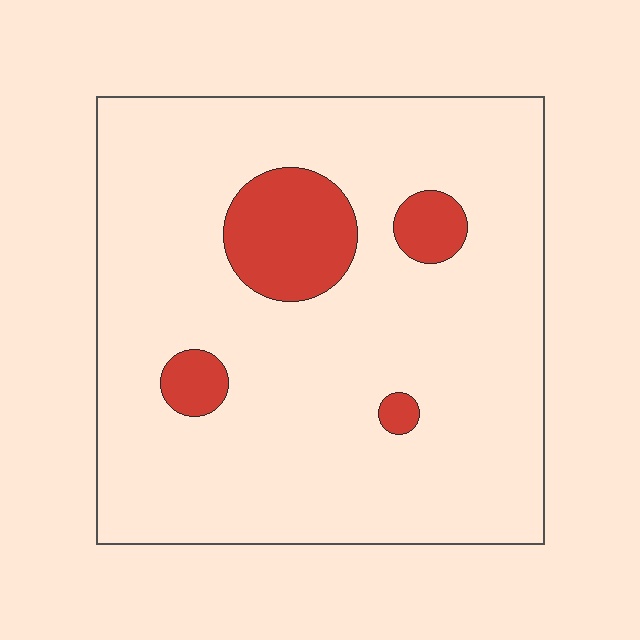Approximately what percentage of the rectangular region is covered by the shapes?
Approximately 10%.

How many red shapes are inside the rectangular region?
4.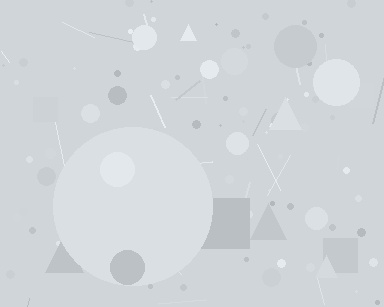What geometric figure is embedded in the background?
A circle is embedded in the background.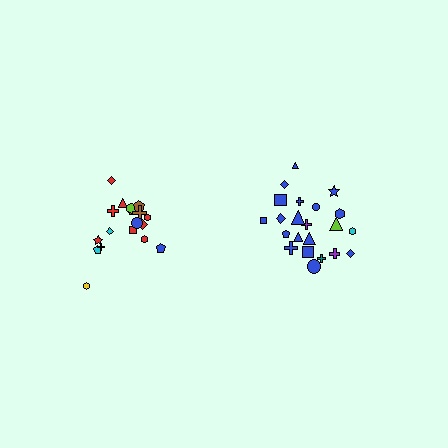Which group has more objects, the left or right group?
The right group.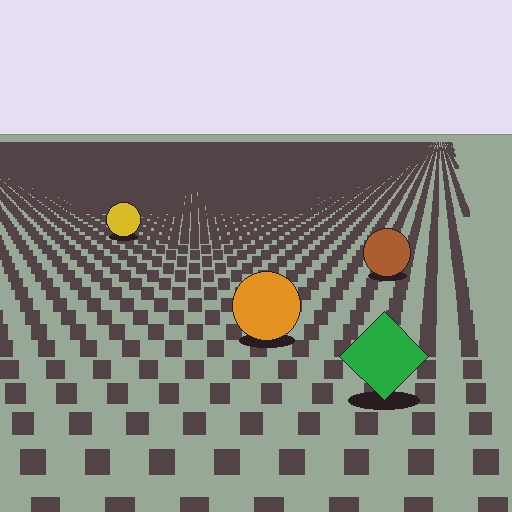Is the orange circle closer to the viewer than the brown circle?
Yes. The orange circle is closer — you can tell from the texture gradient: the ground texture is coarser near it.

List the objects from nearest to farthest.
From nearest to farthest: the green diamond, the orange circle, the brown circle, the yellow circle.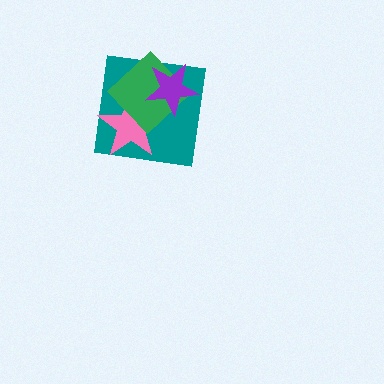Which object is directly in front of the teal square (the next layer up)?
The pink star is directly in front of the teal square.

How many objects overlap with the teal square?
3 objects overlap with the teal square.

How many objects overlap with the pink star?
3 objects overlap with the pink star.